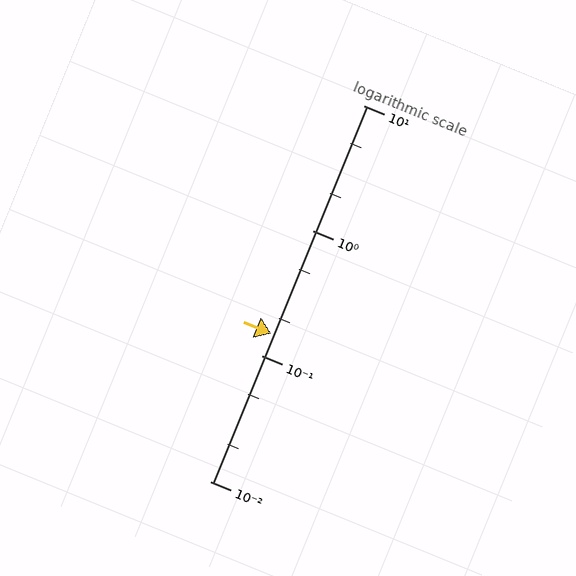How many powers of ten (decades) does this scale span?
The scale spans 3 decades, from 0.01 to 10.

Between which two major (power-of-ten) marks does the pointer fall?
The pointer is between 0.1 and 1.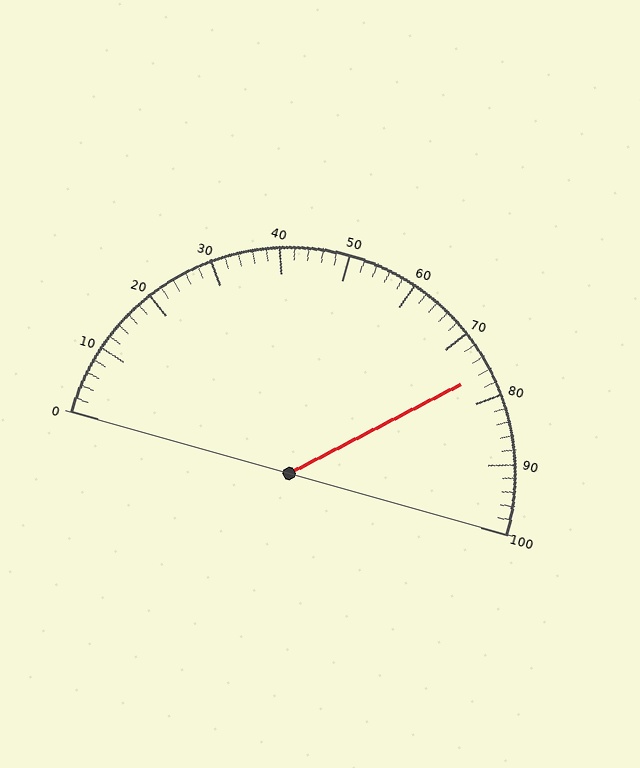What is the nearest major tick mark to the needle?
The nearest major tick mark is 80.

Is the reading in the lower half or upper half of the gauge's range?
The reading is in the upper half of the range (0 to 100).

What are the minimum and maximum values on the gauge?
The gauge ranges from 0 to 100.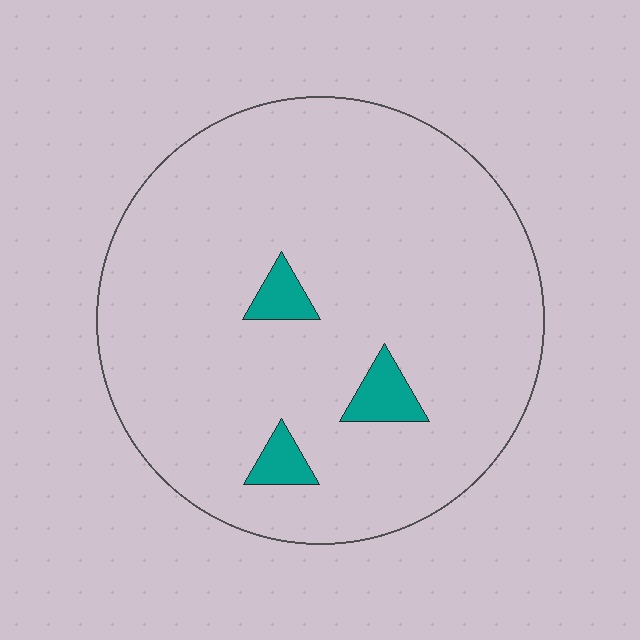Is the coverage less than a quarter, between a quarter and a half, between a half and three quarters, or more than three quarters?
Less than a quarter.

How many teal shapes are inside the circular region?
3.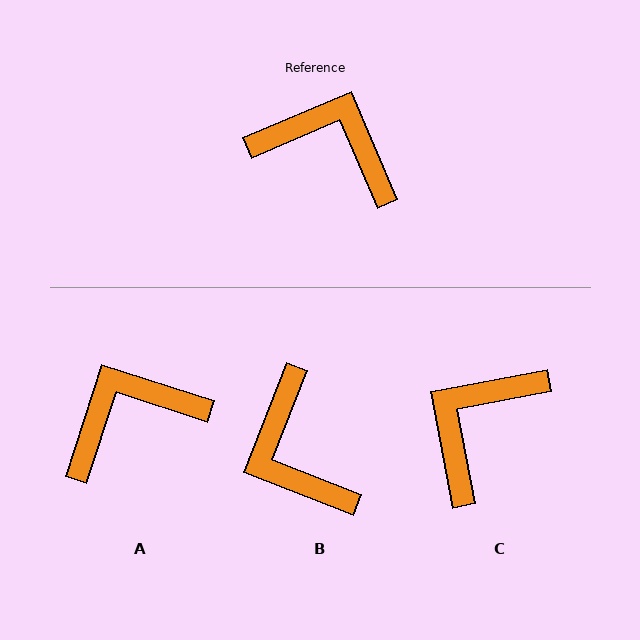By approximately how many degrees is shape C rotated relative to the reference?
Approximately 78 degrees counter-clockwise.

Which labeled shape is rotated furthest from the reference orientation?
B, about 136 degrees away.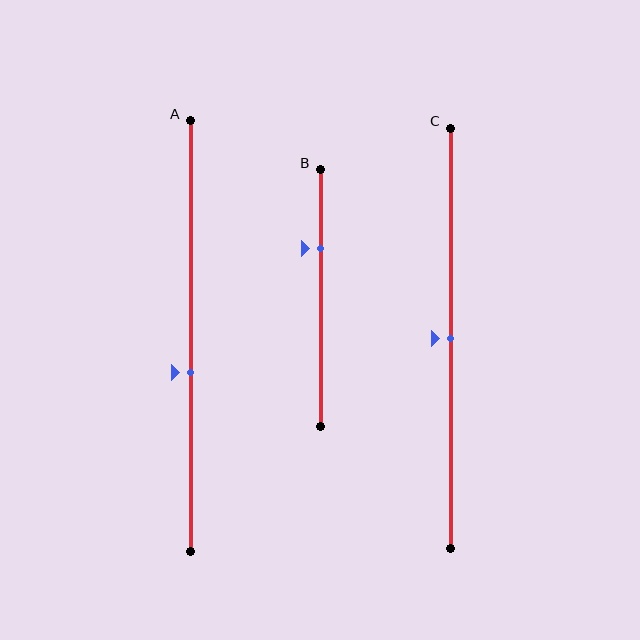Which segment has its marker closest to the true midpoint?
Segment C has its marker closest to the true midpoint.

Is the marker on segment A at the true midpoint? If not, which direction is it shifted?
No, the marker on segment A is shifted downward by about 8% of the segment length.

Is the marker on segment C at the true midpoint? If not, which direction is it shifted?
Yes, the marker on segment C is at the true midpoint.